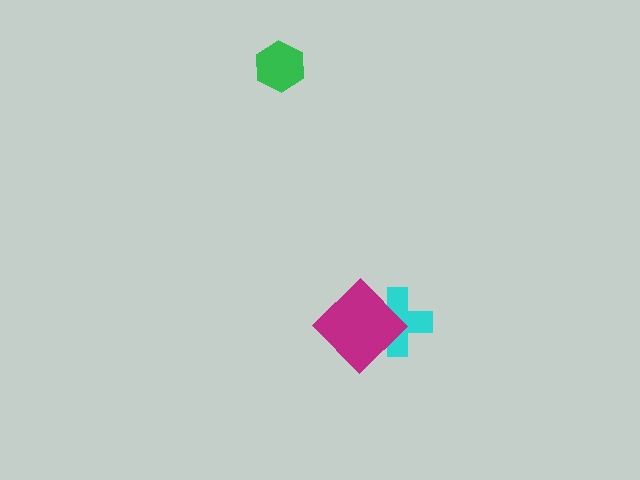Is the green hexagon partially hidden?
No, no other shape covers it.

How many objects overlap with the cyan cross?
1 object overlaps with the cyan cross.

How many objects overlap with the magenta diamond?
1 object overlaps with the magenta diamond.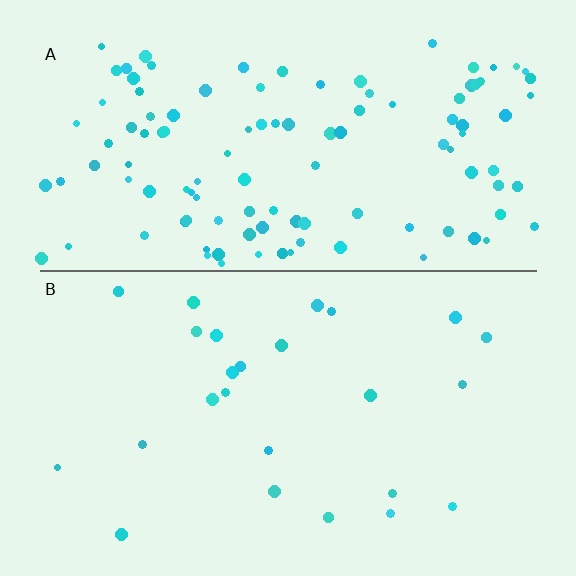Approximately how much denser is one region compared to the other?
Approximately 4.5× — region A over region B.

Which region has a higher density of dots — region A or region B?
A (the top).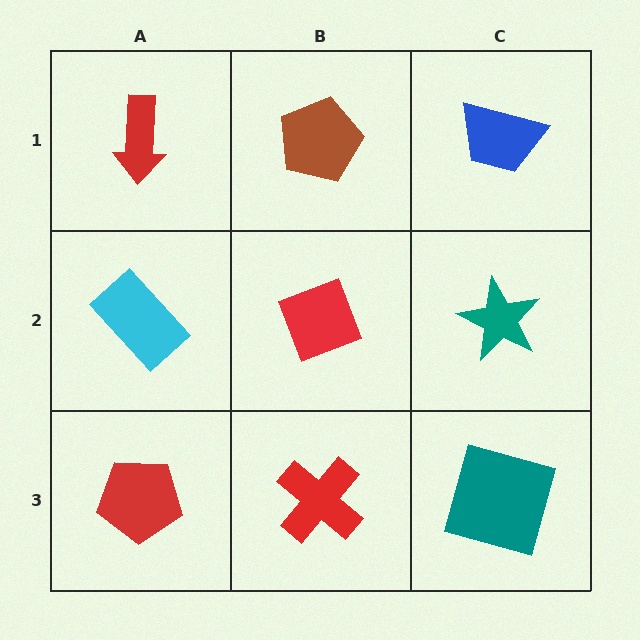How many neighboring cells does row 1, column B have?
3.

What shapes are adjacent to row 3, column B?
A red diamond (row 2, column B), a red pentagon (row 3, column A), a teal square (row 3, column C).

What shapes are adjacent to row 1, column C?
A teal star (row 2, column C), a brown pentagon (row 1, column B).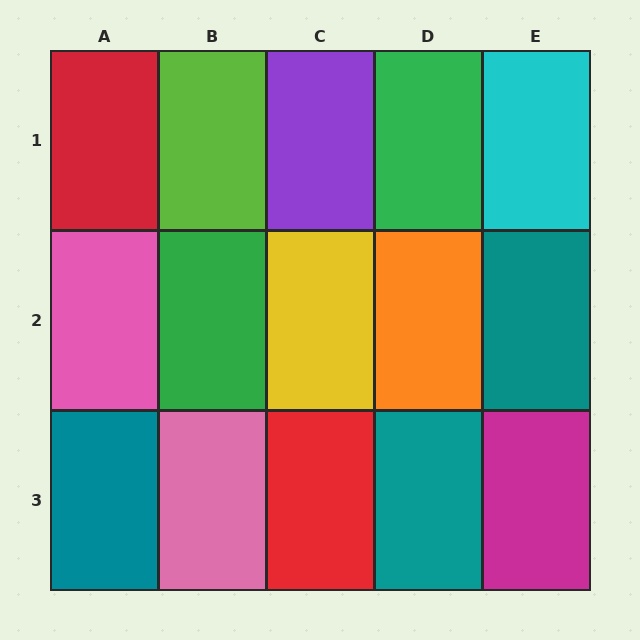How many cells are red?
2 cells are red.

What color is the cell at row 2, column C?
Yellow.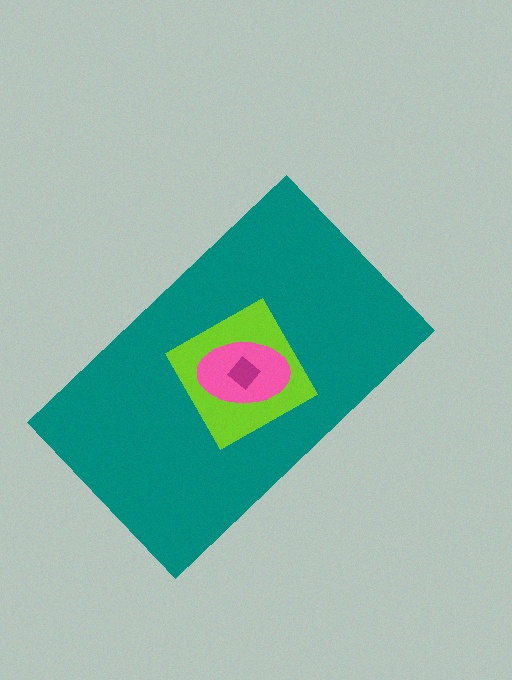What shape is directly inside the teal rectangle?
The lime diamond.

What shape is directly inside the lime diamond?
The pink ellipse.